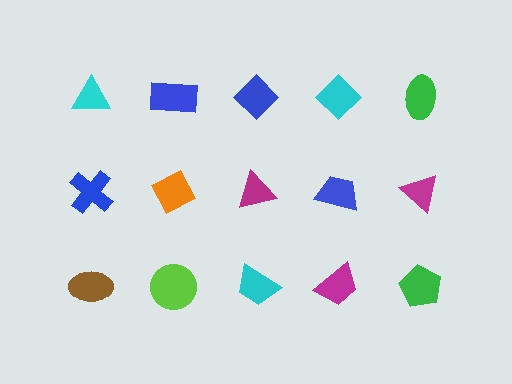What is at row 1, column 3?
A blue diamond.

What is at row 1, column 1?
A cyan triangle.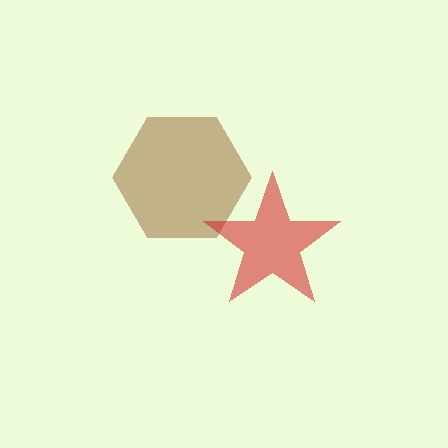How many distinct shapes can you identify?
There are 2 distinct shapes: a brown hexagon, a red star.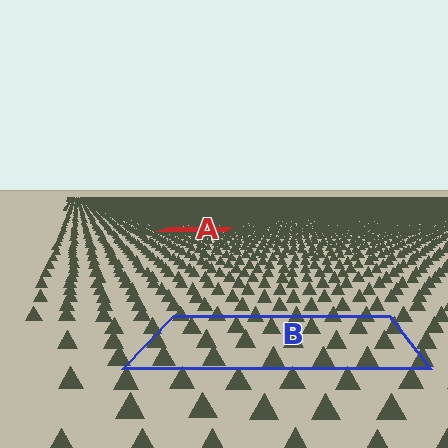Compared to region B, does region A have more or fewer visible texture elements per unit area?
Region A has more texture elements per unit area — they are packed more densely because it is farther away.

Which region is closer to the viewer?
Region B is closer. The texture elements there are larger and more spread out.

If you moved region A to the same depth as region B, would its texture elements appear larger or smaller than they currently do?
They would appear larger. At a closer depth, the same texture elements are projected at a bigger on-screen size.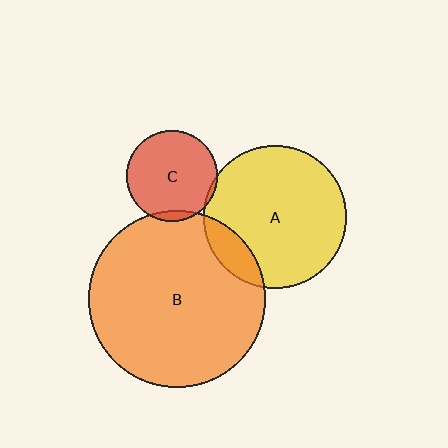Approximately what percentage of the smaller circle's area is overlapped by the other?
Approximately 5%.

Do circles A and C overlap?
Yes.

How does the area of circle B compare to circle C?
Approximately 3.8 times.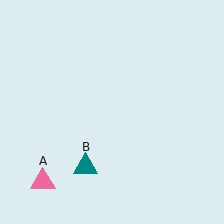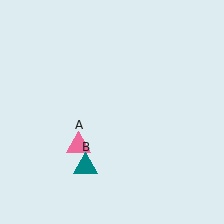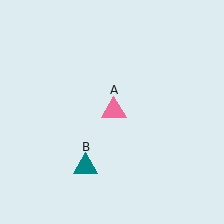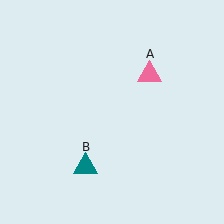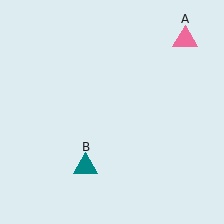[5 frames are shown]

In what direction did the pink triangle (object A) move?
The pink triangle (object A) moved up and to the right.